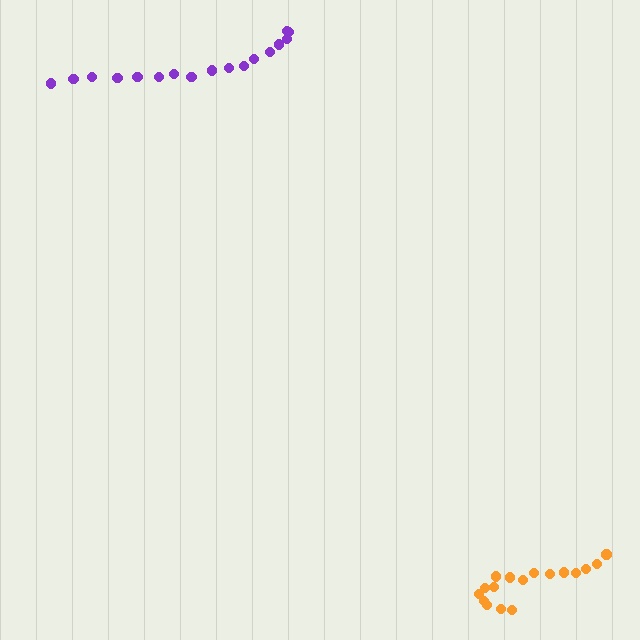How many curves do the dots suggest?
There are 2 distinct paths.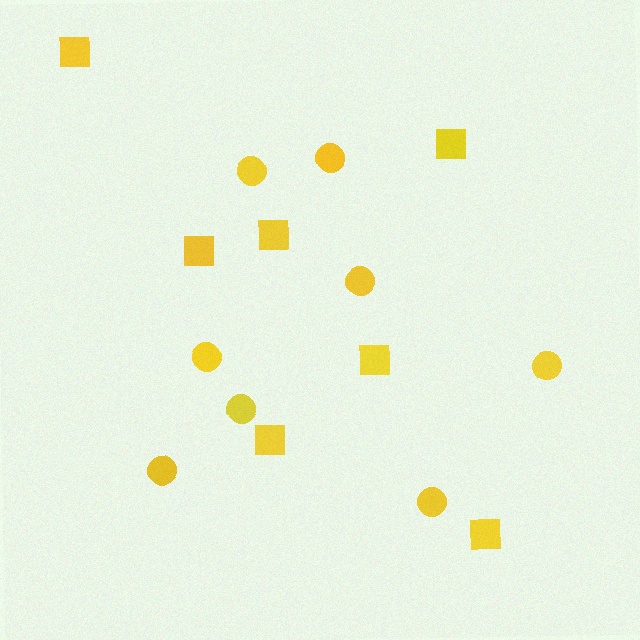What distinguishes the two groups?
There are 2 groups: one group of circles (8) and one group of squares (7).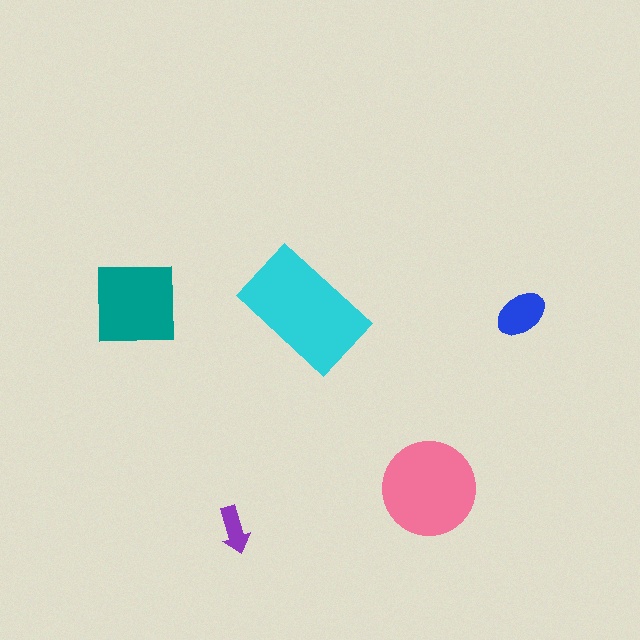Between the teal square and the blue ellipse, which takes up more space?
The teal square.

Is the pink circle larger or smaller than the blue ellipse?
Larger.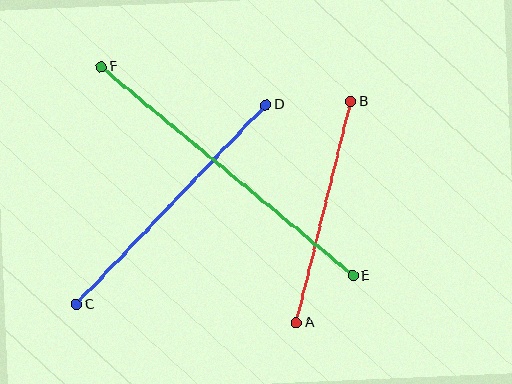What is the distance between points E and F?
The distance is approximately 327 pixels.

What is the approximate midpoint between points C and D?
The midpoint is at approximately (171, 205) pixels.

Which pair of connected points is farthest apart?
Points E and F are farthest apart.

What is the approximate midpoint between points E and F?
The midpoint is at approximately (227, 171) pixels.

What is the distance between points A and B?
The distance is approximately 228 pixels.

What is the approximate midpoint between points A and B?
The midpoint is at approximately (324, 212) pixels.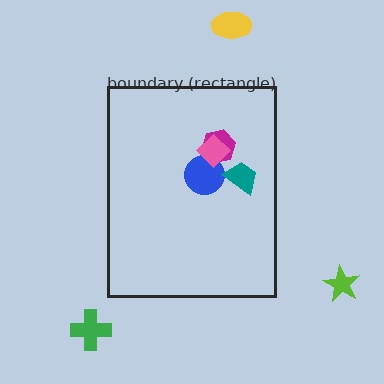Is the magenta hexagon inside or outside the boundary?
Inside.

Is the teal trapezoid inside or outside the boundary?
Inside.